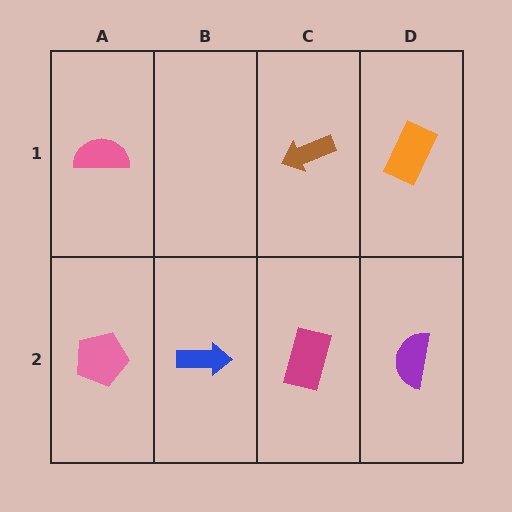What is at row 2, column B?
A blue arrow.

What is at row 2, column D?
A purple semicircle.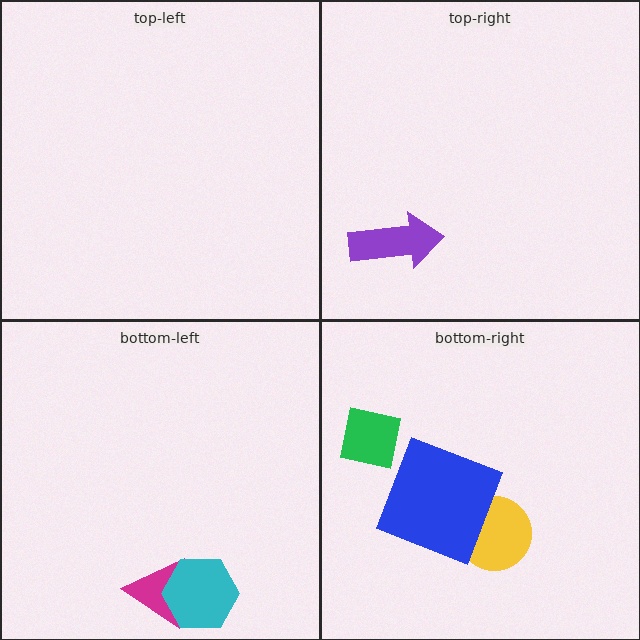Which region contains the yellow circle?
The bottom-right region.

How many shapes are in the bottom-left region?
2.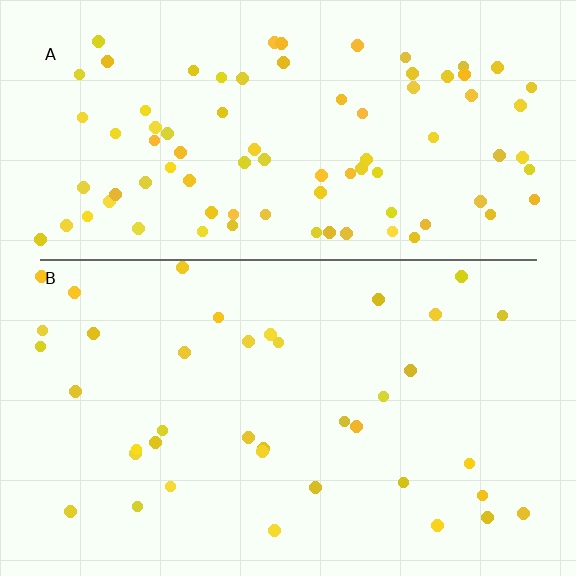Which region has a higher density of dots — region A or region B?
A (the top).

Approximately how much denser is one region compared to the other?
Approximately 2.3× — region A over region B.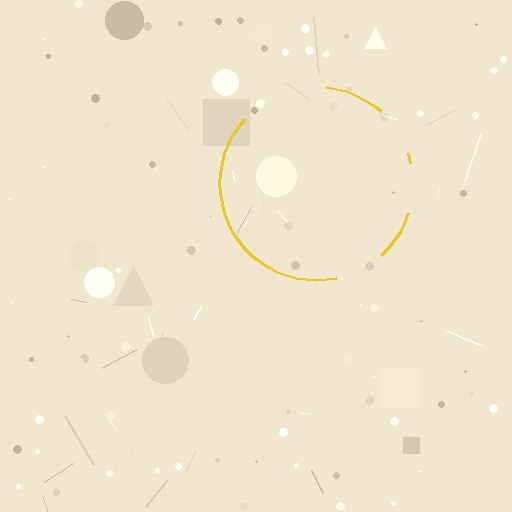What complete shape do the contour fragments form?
The contour fragments form a circle.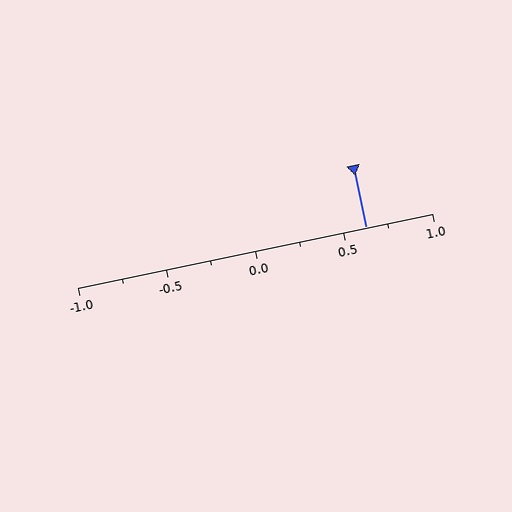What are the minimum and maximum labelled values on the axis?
The axis runs from -1.0 to 1.0.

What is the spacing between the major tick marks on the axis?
The major ticks are spaced 0.5 apart.